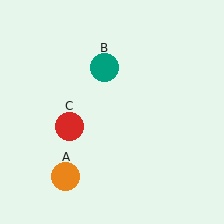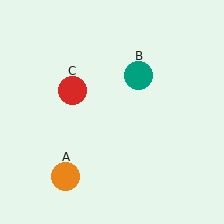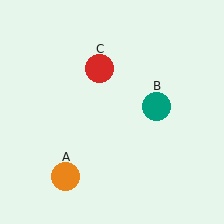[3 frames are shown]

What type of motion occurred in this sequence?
The teal circle (object B), red circle (object C) rotated clockwise around the center of the scene.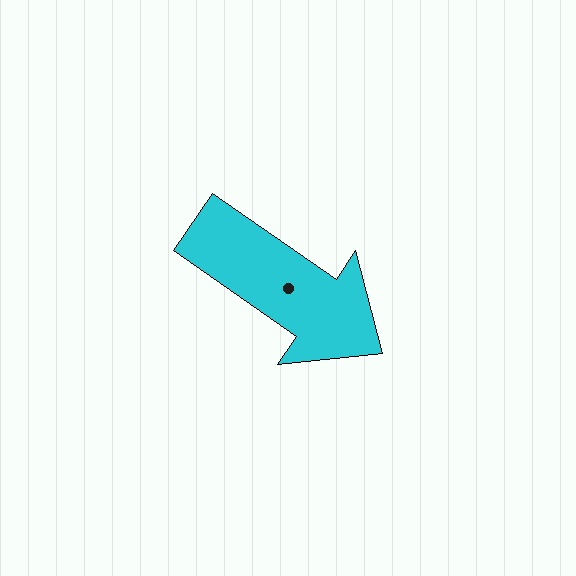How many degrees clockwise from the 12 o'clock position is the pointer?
Approximately 125 degrees.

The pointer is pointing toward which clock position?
Roughly 4 o'clock.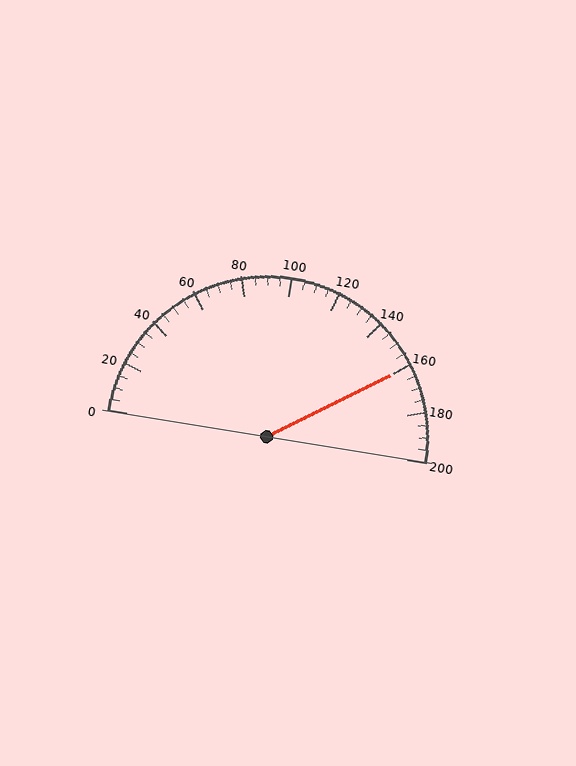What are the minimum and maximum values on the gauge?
The gauge ranges from 0 to 200.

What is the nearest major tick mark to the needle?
The nearest major tick mark is 160.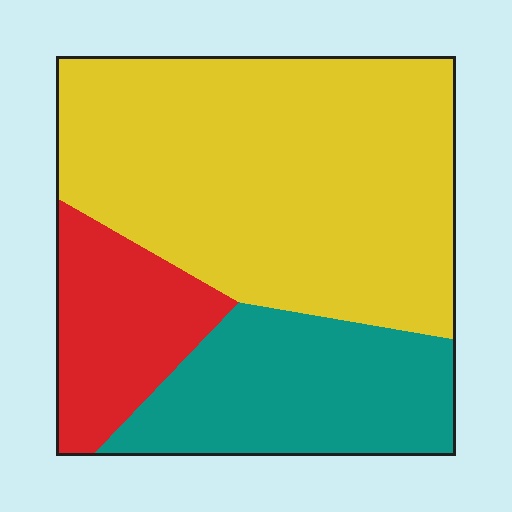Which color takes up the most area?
Yellow, at roughly 60%.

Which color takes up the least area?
Red, at roughly 15%.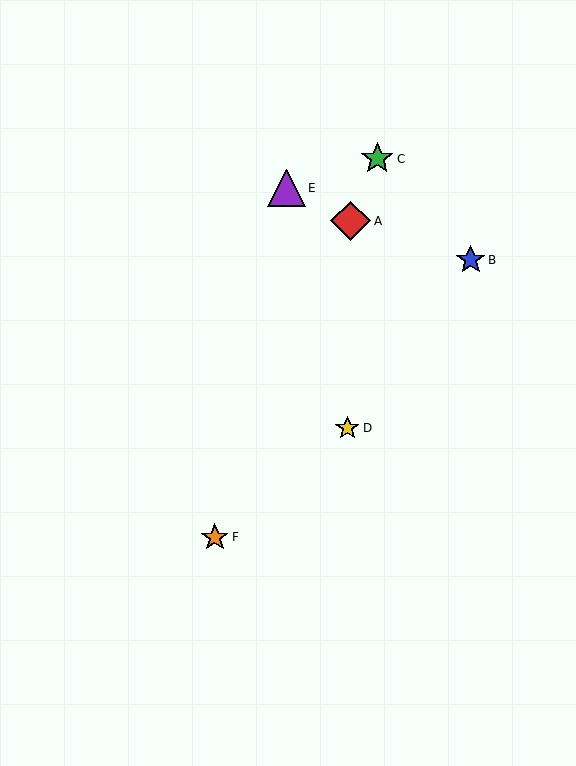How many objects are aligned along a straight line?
3 objects (A, C, F) are aligned along a straight line.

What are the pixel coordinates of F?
Object F is at (215, 538).